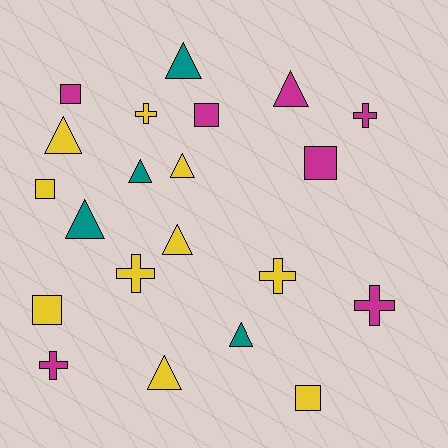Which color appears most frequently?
Yellow, with 10 objects.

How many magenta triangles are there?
There is 1 magenta triangle.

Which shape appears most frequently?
Triangle, with 9 objects.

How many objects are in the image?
There are 21 objects.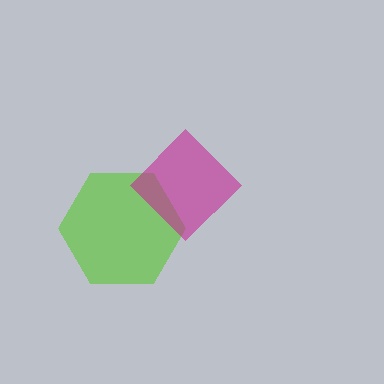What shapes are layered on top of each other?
The layered shapes are: a lime hexagon, a magenta diamond.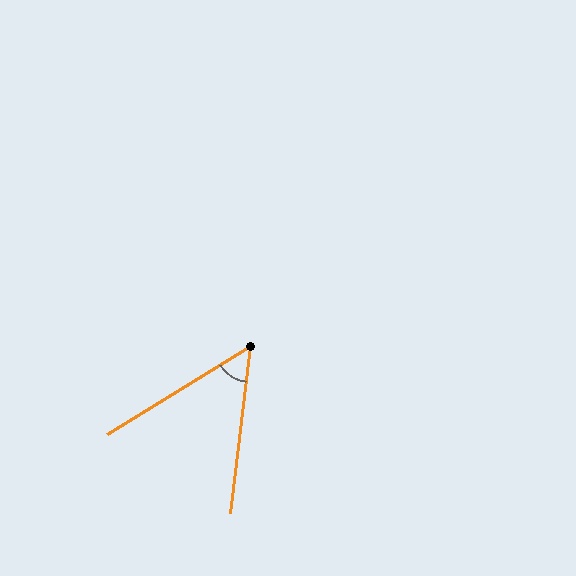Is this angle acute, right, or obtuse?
It is acute.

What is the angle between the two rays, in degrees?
Approximately 51 degrees.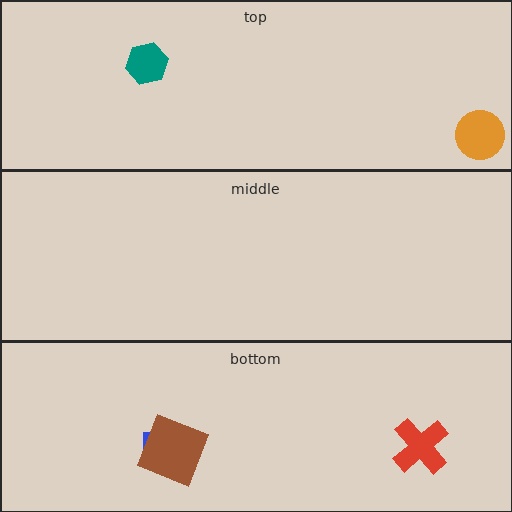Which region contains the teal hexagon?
The top region.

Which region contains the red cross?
The bottom region.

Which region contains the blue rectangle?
The bottom region.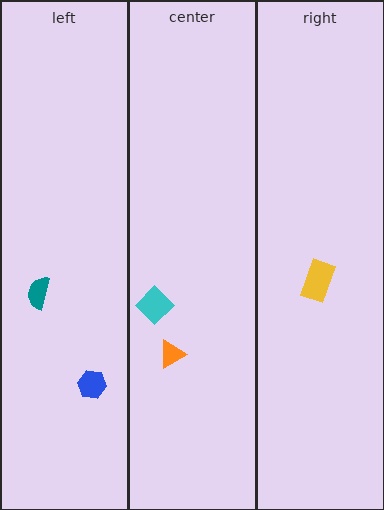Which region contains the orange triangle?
The center region.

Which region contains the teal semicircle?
The left region.